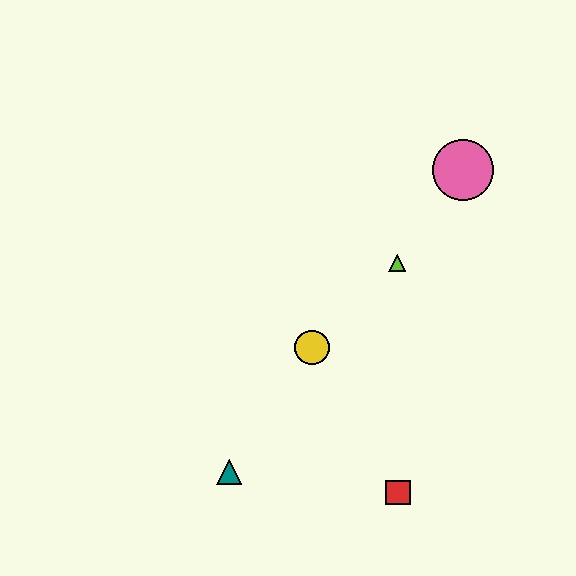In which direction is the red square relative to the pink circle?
The red square is below the pink circle.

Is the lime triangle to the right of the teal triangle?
Yes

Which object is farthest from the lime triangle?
The teal triangle is farthest from the lime triangle.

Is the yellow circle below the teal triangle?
No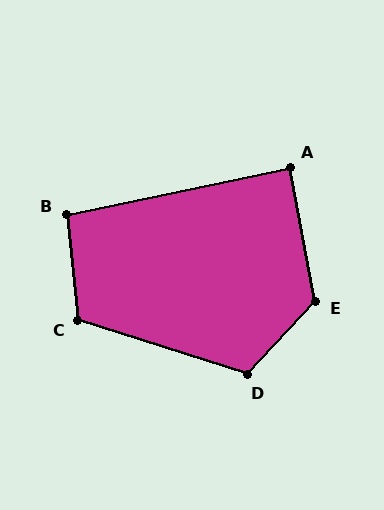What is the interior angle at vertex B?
Approximately 96 degrees (obtuse).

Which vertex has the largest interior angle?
E, at approximately 127 degrees.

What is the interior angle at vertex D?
Approximately 115 degrees (obtuse).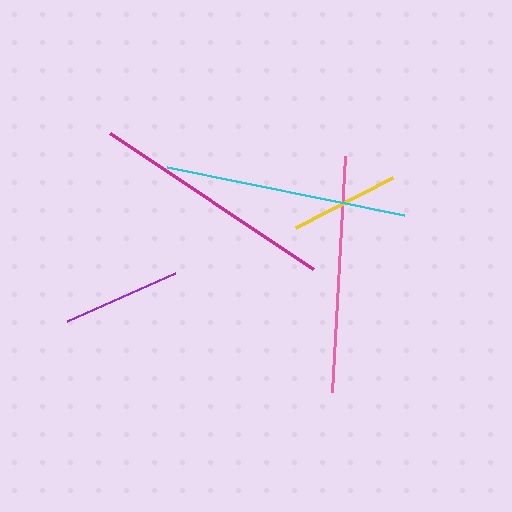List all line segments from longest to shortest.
From longest to shortest: magenta, cyan, pink, purple, yellow.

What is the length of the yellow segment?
The yellow segment is approximately 110 pixels long.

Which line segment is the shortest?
The yellow line is the shortest at approximately 110 pixels.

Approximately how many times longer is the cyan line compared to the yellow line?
The cyan line is approximately 2.2 times the length of the yellow line.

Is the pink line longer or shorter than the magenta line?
The magenta line is longer than the pink line.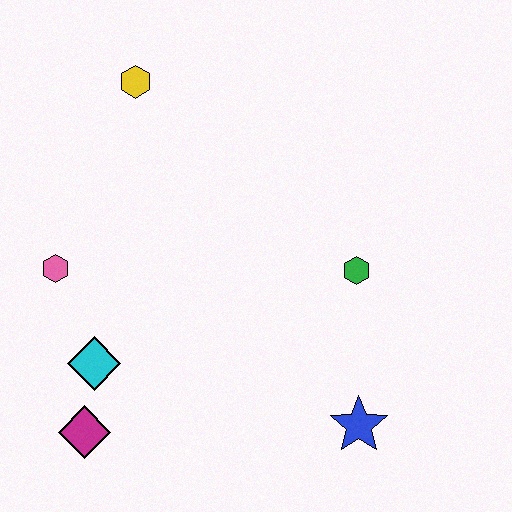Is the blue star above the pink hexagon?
No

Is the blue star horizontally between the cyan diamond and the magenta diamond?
No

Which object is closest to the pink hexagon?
The cyan diamond is closest to the pink hexagon.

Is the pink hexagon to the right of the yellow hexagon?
No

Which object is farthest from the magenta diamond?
The yellow hexagon is farthest from the magenta diamond.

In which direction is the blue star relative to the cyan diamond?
The blue star is to the right of the cyan diamond.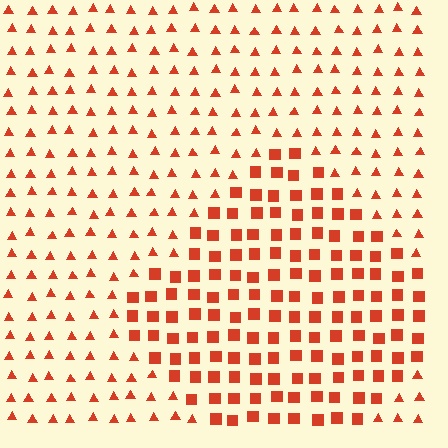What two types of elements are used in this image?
The image uses squares inside the diamond region and triangles outside it.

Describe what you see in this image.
The image is filled with small red elements arranged in a uniform grid. A diamond-shaped region contains squares, while the surrounding area contains triangles. The boundary is defined purely by the change in element shape.